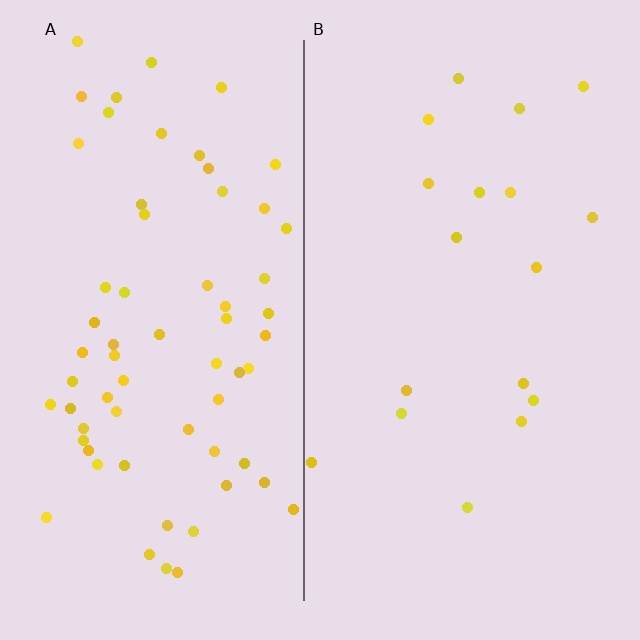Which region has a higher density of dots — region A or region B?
A (the left).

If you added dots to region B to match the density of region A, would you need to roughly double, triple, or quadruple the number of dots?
Approximately quadruple.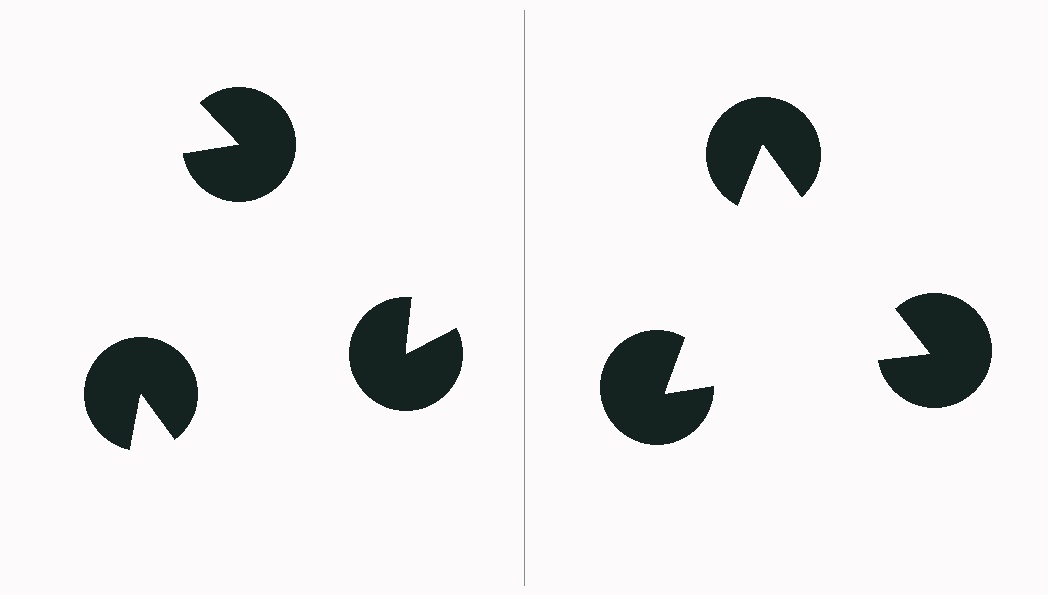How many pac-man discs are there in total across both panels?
6 — 3 on each side.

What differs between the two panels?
The pac-man discs are positioned identically on both sides; only the wedge orientations differ. On the right they align to a triangle; on the left they are misaligned.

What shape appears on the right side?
An illusory triangle.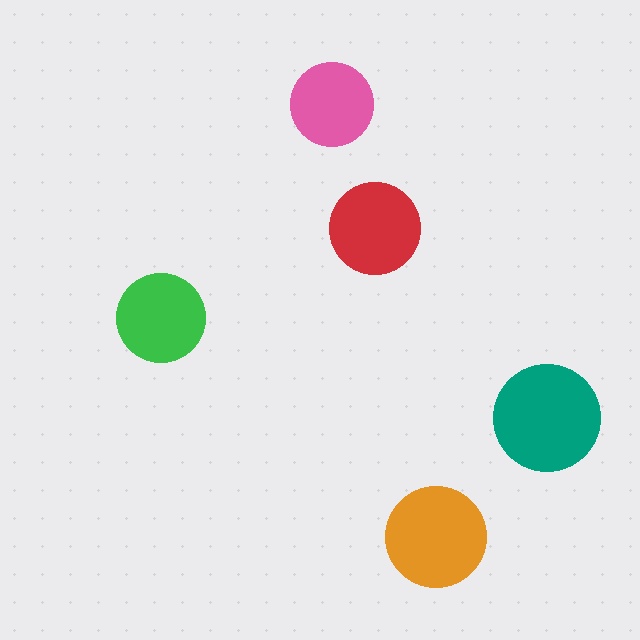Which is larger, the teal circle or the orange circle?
The teal one.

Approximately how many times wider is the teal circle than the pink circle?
About 1.5 times wider.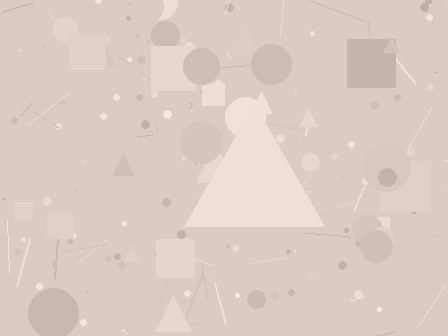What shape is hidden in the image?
A triangle is hidden in the image.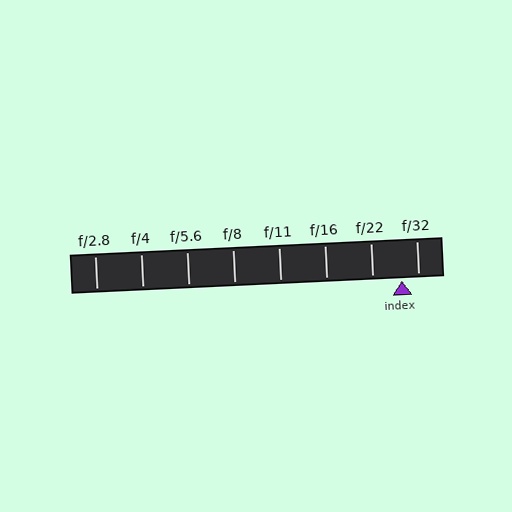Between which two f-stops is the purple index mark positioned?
The index mark is between f/22 and f/32.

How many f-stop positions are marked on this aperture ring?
There are 8 f-stop positions marked.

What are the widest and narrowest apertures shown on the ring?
The widest aperture shown is f/2.8 and the narrowest is f/32.